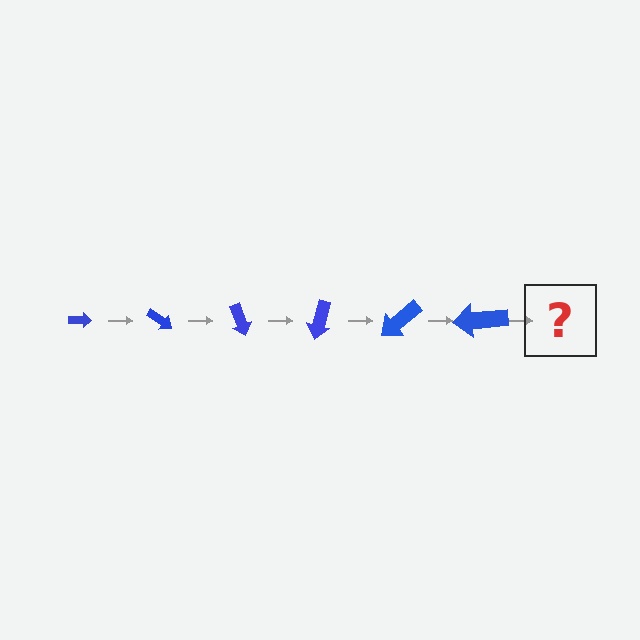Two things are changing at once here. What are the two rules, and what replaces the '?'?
The two rules are that the arrow grows larger each step and it rotates 35 degrees each step. The '?' should be an arrow, larger than the previous one and rotated 210 degrees from the start.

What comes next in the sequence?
The next element should be an arrow, larger than the previous one and rotated 210 degrees from the start.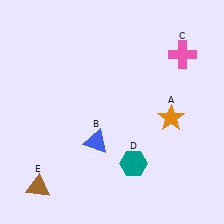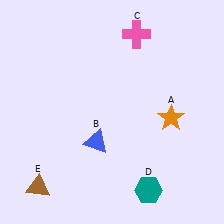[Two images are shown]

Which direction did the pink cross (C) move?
The pink cross (C) moved left.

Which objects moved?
The objects that moved are: the pink cross (C), the teal hexagon (D).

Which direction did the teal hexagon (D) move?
The teal hexagon (D) moved down.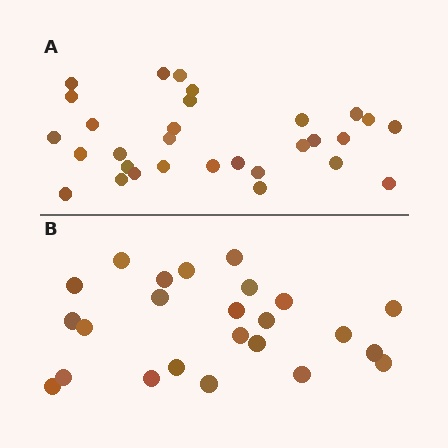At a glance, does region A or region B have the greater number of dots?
Region A (the top region) has more dots.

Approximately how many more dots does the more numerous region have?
Region A has about 6 more dots than region B.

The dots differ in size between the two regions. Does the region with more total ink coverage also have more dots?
No. Region B has more total ink coverage because its dots are larger, but region A actually contains more individual dots. Total area can be misleading — the number of items is what matters here.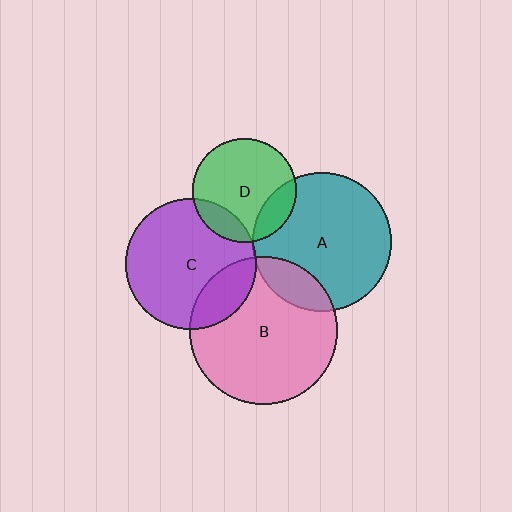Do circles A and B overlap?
Yes.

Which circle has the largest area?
Circle B (pink).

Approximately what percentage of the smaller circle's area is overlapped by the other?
Approximately 15%.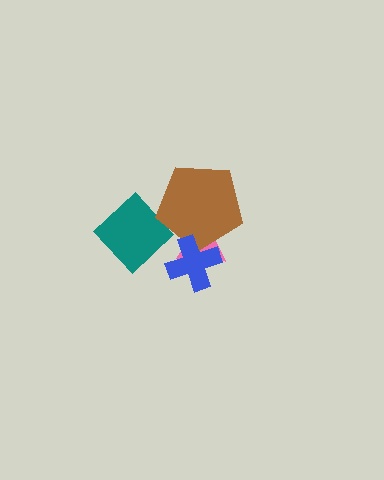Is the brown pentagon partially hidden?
Yes, it is partially covered by another shape.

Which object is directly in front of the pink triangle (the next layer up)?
The brown pentagon is directly in front of the pink triangle.